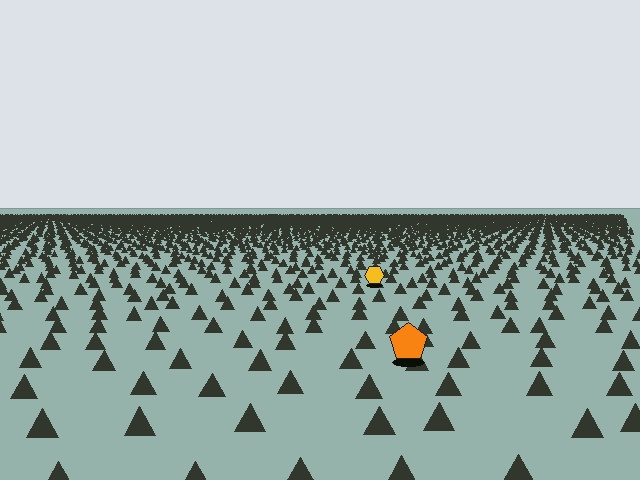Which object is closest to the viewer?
The orange pentagon is closest. The texture marks near it are larger and more spread out.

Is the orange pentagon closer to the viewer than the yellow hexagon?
Yes. The orange pentagon is closer — you can tell from the texture gradient: the ground texture is coarser near it.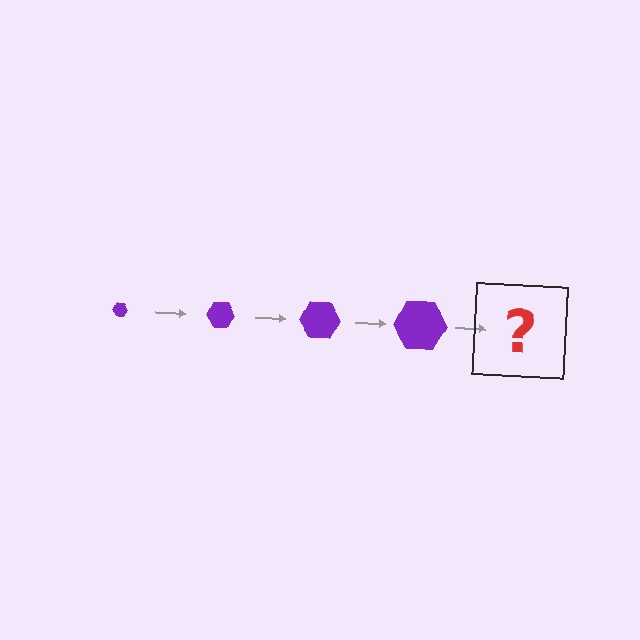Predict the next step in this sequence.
The next step is a purple hexagon, larger than the previous one.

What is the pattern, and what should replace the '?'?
The pattern is that the hexagon gets progressively larger each step. The '?' should be a purple hexagon, larger than the previous one.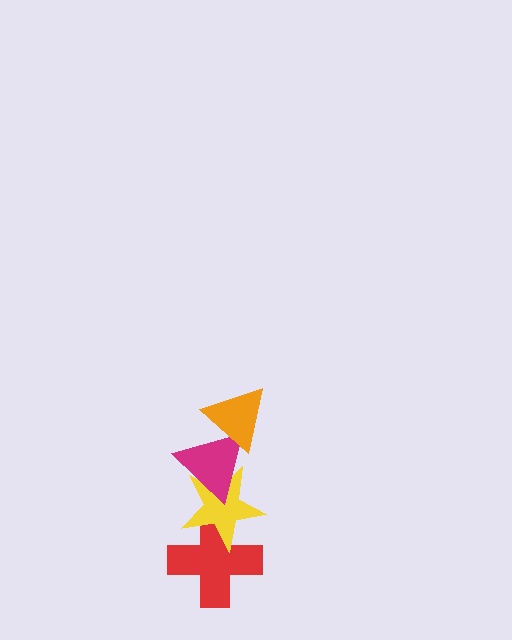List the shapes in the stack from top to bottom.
From top to bottom: the orange triangle, the magenta triangle, the yellow star, the red cross.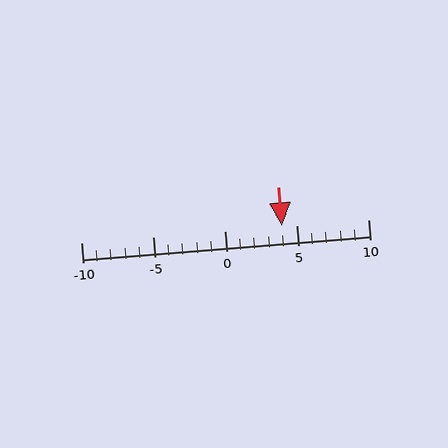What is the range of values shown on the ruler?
The ruler shows values from -10 to 10.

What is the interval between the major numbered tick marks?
The major tick marks are spaced 5 units apart.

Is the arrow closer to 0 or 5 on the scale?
The arrow is closer to 5.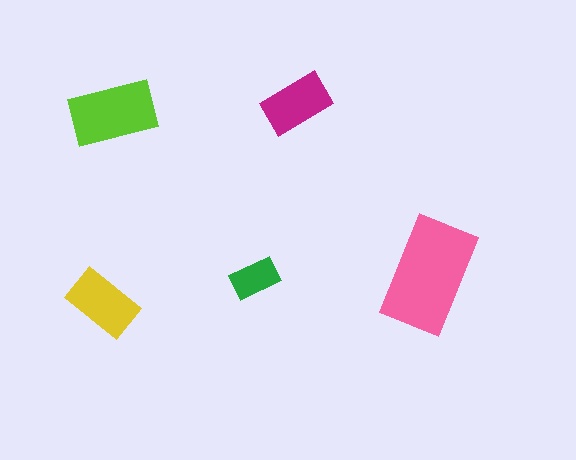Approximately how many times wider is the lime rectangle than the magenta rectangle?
About 1.5 times wider.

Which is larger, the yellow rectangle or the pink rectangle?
The pink one.